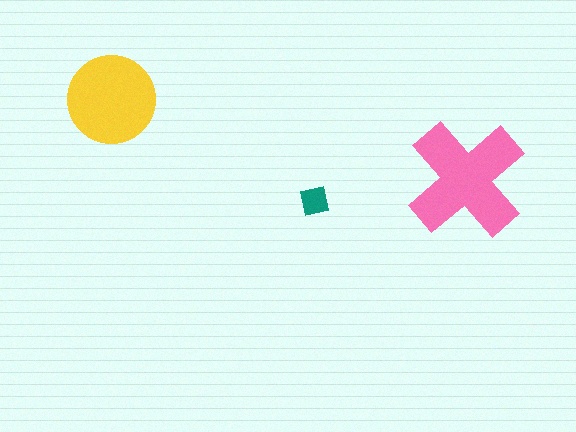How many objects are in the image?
There are 3 objects in the image.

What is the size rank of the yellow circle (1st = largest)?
2nd.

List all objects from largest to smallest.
The pink cross, the yellow circle, the teal square.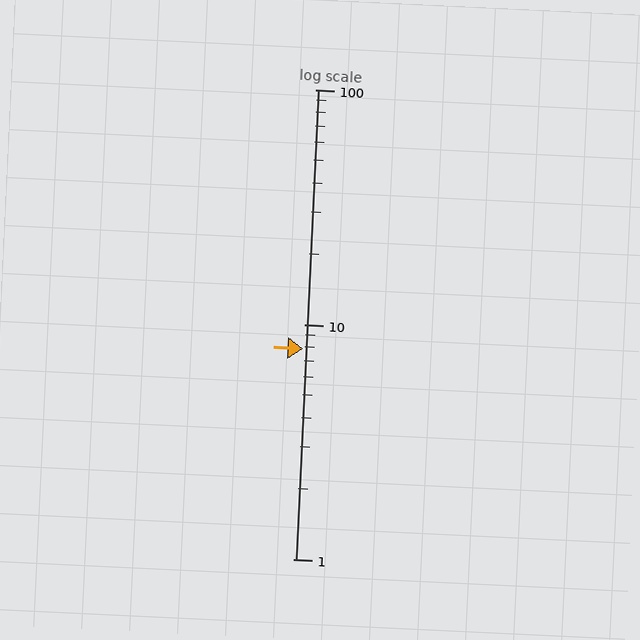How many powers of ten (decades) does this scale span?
The scale spans 2 decades, from 1 to 100.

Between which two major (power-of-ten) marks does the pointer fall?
The pointer is between 1 and 10.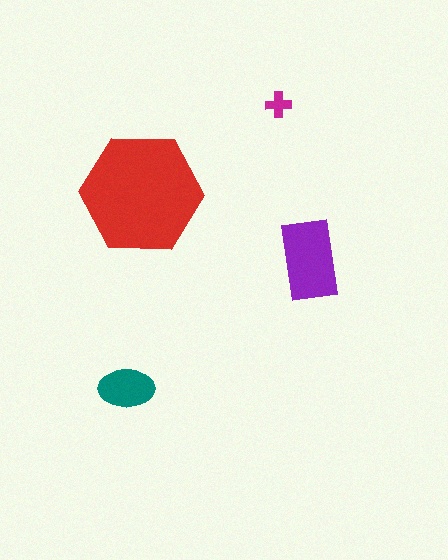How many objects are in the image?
There are 4 objects in the image.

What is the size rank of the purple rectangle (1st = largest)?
2nd.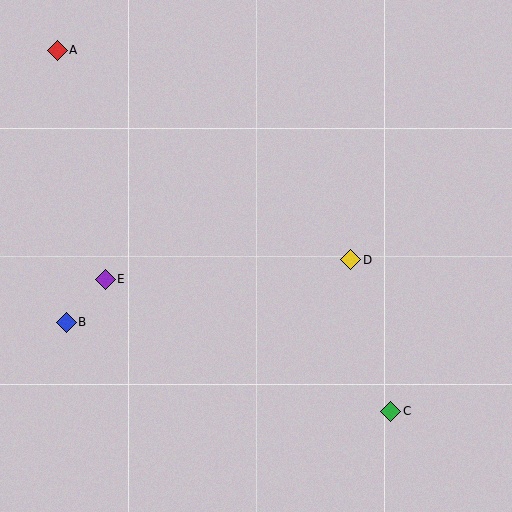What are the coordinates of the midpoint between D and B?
The midpoint between D and B is at (208, 291).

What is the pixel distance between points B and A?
The distance between B and A is 272 pixels.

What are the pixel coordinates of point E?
Point E is at (105, 279).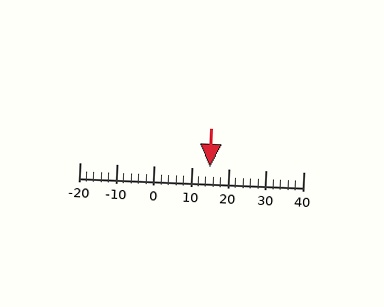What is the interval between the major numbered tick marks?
The major tick marks are spaced 10 units apart.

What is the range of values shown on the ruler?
The ruler shows values from -20 to 40.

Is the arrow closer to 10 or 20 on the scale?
The arrow is closer to 10.